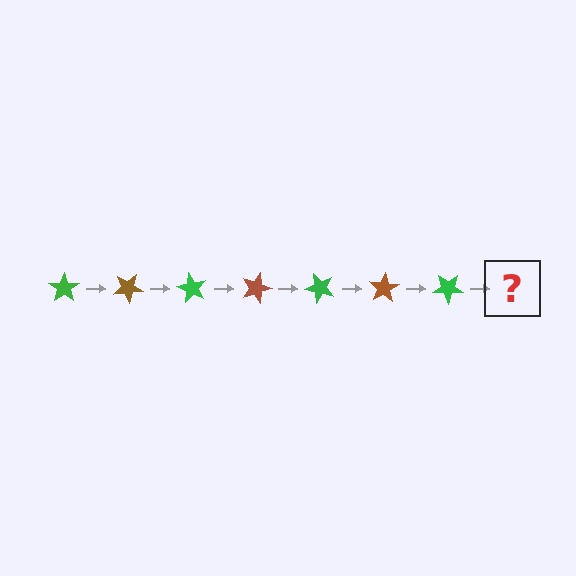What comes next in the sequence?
The next element should be a brown star, rotated 210 degrees from the start.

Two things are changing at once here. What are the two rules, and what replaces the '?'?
The two rules are that it rotates 30 degrees each step and the color cycles through green and brown. The '?' should be a brown star, rotated 210 degrees from the start.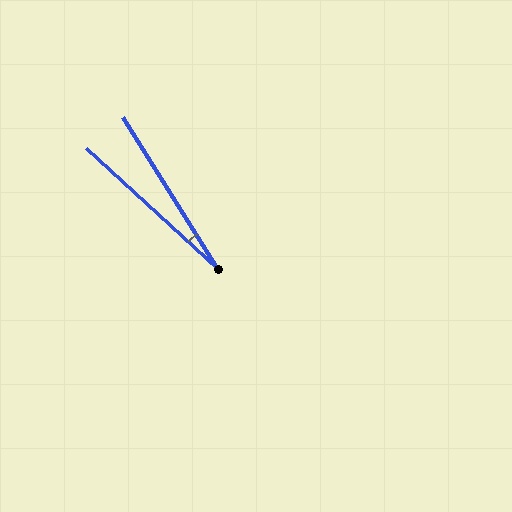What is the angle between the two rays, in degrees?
Approximately 16 degrees.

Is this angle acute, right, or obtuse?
It is acute.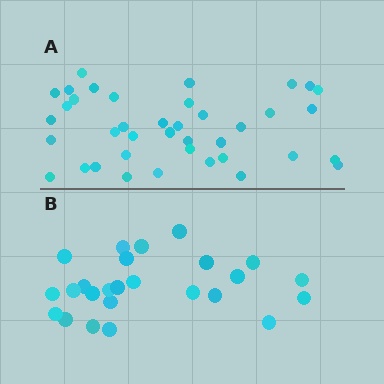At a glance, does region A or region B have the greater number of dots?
Region A (the top region) has more dots.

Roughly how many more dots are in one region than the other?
Region A has approximately 15 more dots than region B.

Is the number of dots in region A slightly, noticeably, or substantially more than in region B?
Region A has substantially more. The ratio is roughly 1.6 to 1.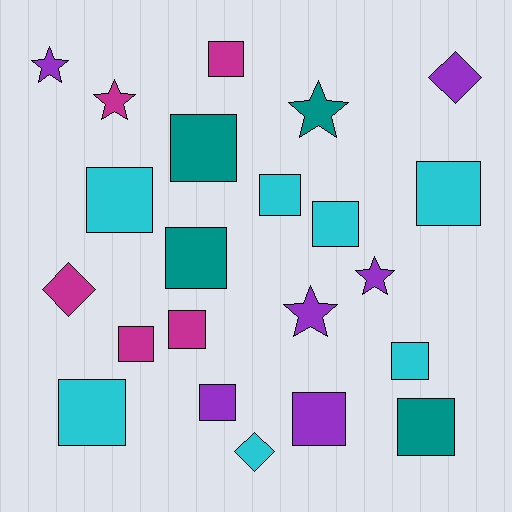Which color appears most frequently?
Cyan, with 7 objects.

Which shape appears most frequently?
Square, with 14 objects.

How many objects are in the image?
There are 22 objects.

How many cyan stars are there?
There are no cyan stars.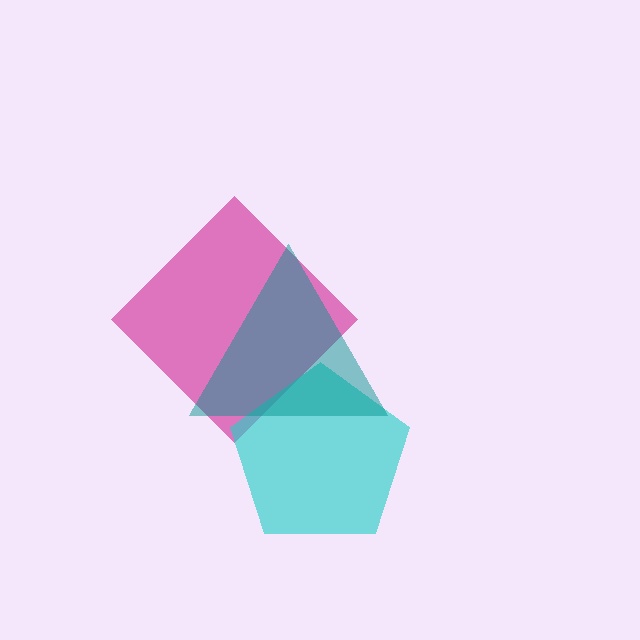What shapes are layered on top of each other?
The layered shapes are: a magenta diamond, a cyan pentagon, a teal triangle.